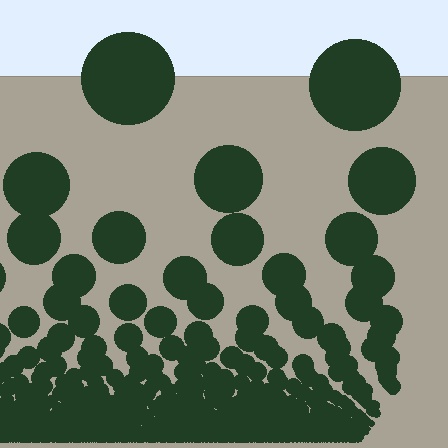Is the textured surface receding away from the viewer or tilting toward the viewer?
The surface appears to tilt toward the viewer. Texture elements get larger and sparser toward the top.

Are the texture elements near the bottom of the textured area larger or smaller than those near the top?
Smaller. The gradient is inverted — elements near the bottom are smaller and denser.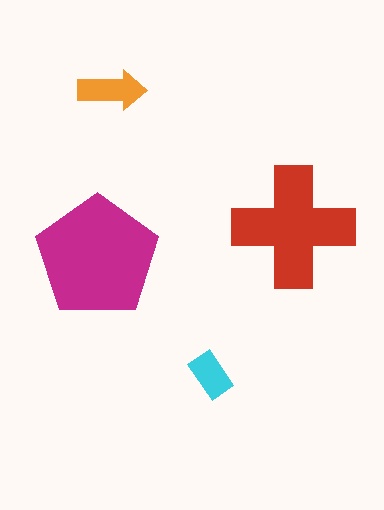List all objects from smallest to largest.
The cyan rectangle, the orange arrow, the red cross, the magenta pentagon.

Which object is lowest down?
The cyan rectangle is bottommost.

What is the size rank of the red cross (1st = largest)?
2nd.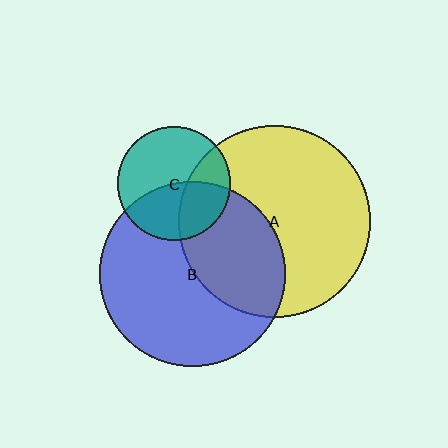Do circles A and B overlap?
Yes.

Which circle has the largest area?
Circle A (yellow).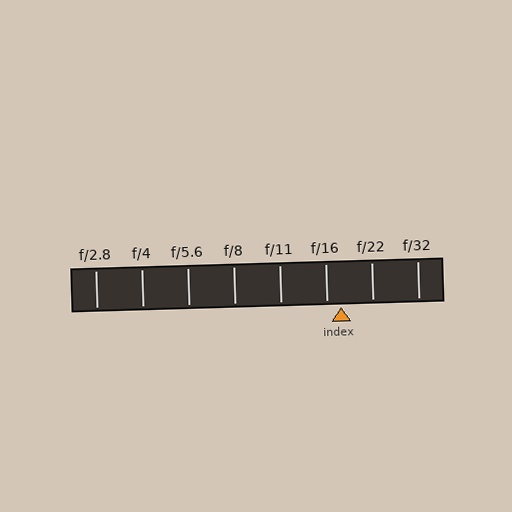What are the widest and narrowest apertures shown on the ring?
The widest aperture shown is f/2.8 and the narrowest is f/32.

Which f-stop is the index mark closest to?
The index mark is closest to f/16.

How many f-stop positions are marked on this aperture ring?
There are 8 f-stop positions marked.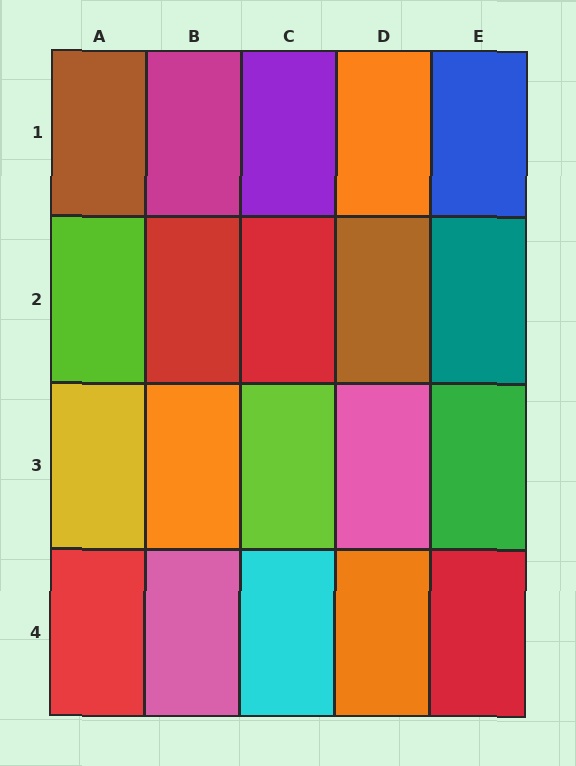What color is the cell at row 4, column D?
Orange.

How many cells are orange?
3 cells are orange.